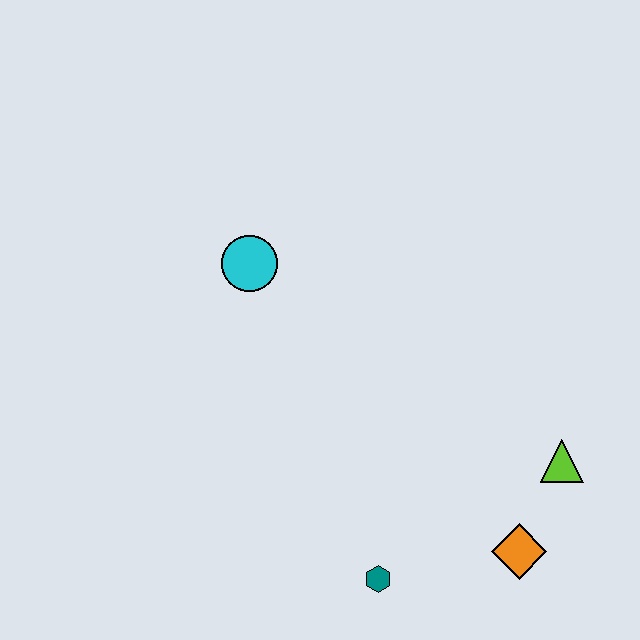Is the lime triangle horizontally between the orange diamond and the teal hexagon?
No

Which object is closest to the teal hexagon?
The orange diamond is closest to the teal hexagon.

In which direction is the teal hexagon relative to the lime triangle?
The teal hexagon is to the left of the lime triangle.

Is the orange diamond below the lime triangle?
Yes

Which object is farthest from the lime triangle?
The cyan circle is farthest from the lime triangle.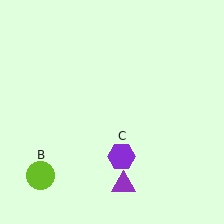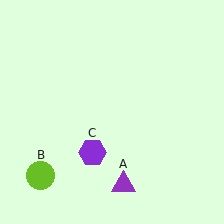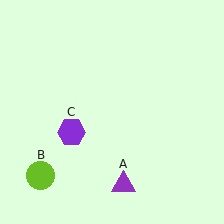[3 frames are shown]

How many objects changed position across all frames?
1 object changed position: purple hexagon (object C).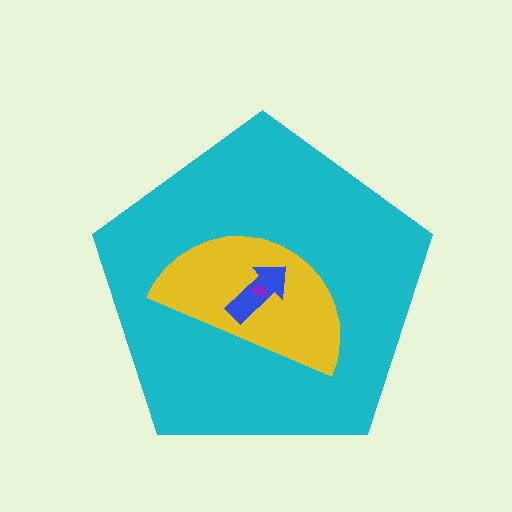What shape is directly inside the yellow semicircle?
The blue arrow.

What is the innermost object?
The purple ellipse.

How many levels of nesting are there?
4.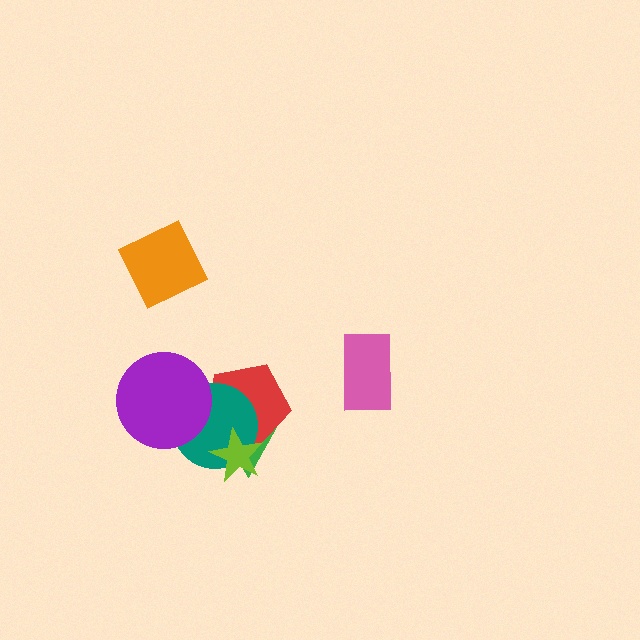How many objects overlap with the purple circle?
2 objects overlap with the purple circle.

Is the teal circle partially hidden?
Yes, it is partially covered by another shape.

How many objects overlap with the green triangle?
3 objects overlap with the green triangle.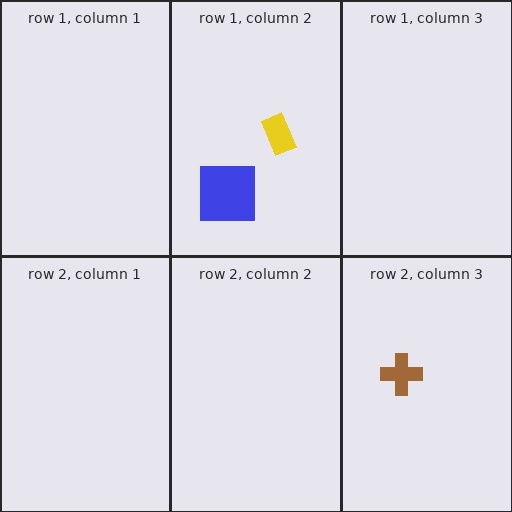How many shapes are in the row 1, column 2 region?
2.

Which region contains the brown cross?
The row 2, column 3 region.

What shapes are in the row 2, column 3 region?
The brown cross.